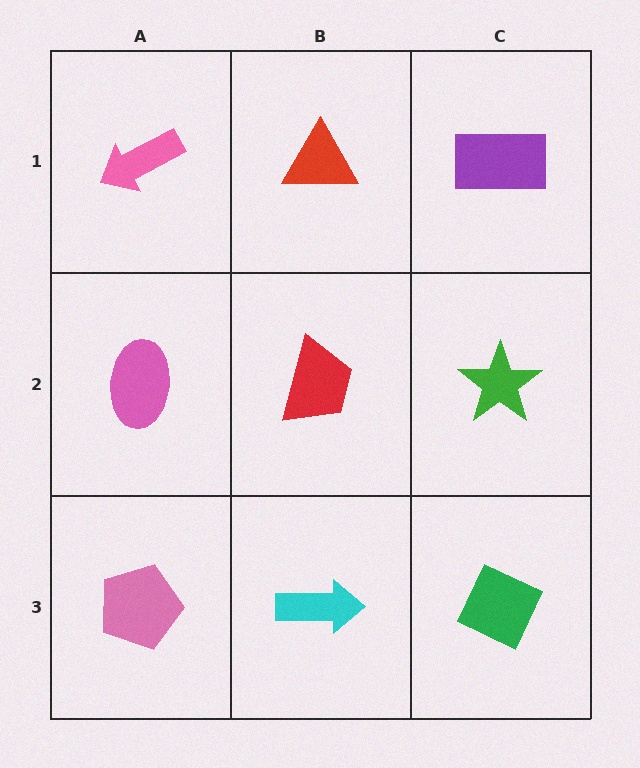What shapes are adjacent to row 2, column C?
A purple rectangle (row 1, column C), a green diamond (row 3, column C), a red trapezoid (row 2, column B).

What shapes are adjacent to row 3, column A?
A pink ellipse (row 2, column A), a cyan arrow (row 3, column B).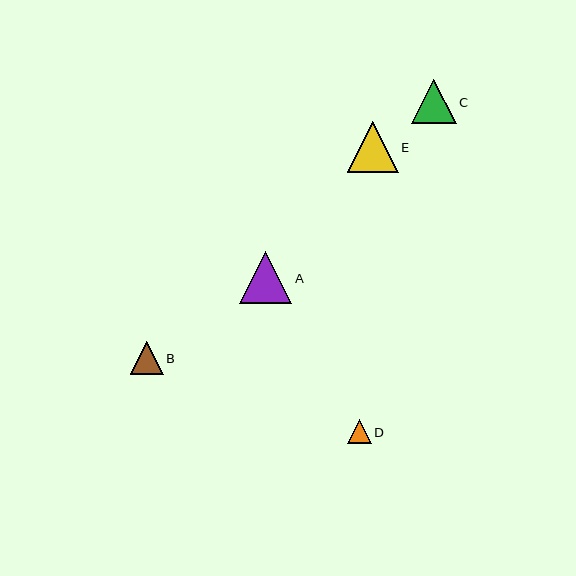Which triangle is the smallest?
Triangle D is the smallest with a size of approximately 24 pixels.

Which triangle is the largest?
Triangle A is the largest with a size of approximately 52 pixels.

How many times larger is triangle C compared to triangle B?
Triangle C is approximately 1.3 times the size of triangle B.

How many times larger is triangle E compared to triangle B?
Triangle E is approximately 1.5 times the size of triangle B.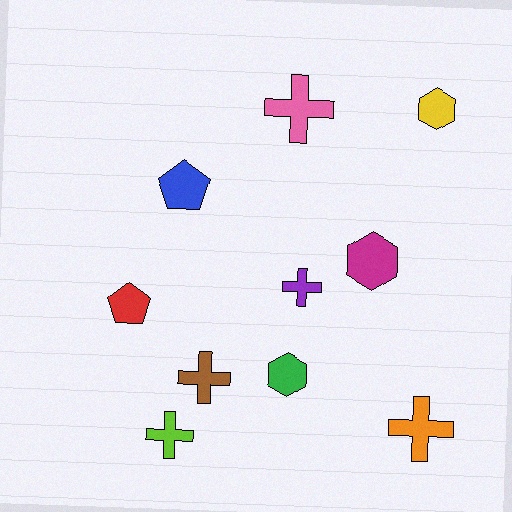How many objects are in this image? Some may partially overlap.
There are 10 objects.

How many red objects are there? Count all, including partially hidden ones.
There is 1 red object.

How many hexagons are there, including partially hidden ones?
There are 3 hexagons.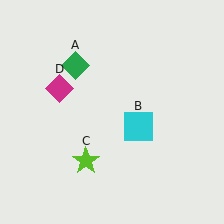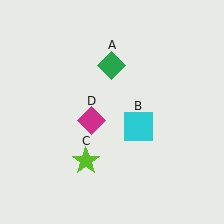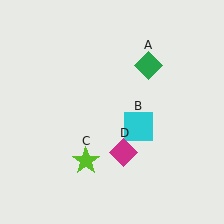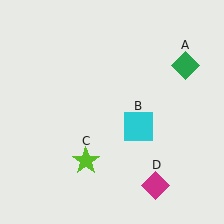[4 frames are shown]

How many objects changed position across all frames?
2 objects changed position: green diamond (object A), magenta diamond (object D).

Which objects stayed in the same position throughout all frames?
Cyan square (object B) and lime star (object C) remained stationary.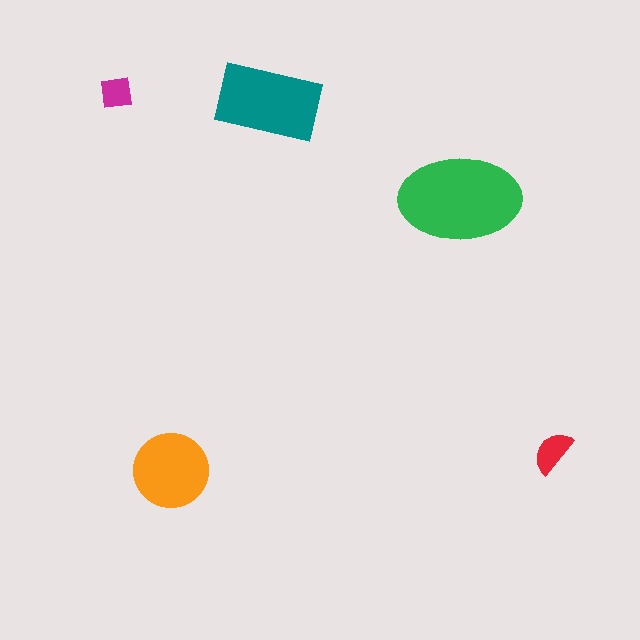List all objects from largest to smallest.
The green ellipse, the teal rectangle, the orange circle, the red semicircle, the magenta square.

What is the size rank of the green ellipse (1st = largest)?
1st.